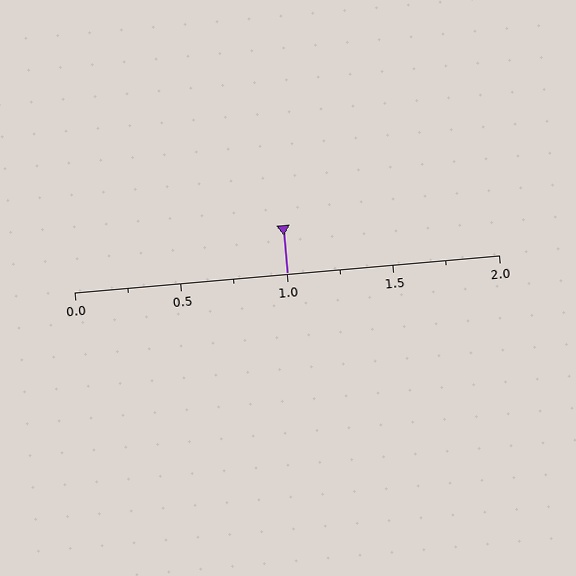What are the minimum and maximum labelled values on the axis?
The axis runs from 0.0 to 2.0.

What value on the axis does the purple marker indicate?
The marker indicates approximately 1.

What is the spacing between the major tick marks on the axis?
The major ticks are spaced 0.5 apart.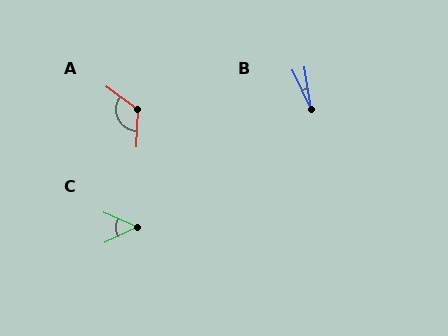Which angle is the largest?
A, at approximately 124 degrees.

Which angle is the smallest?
B, at approximately 17 degrees.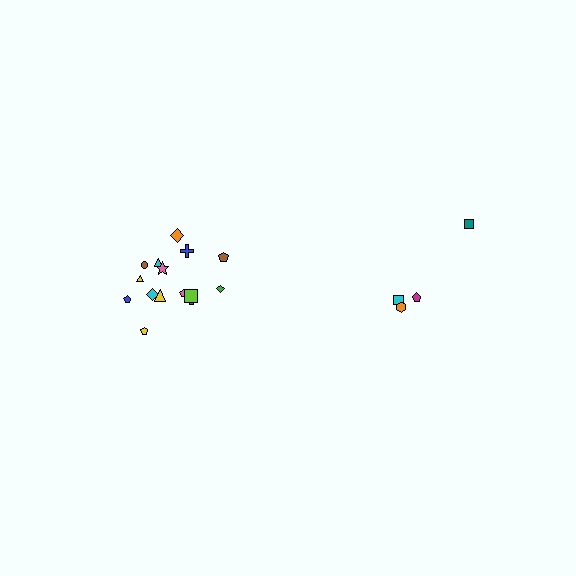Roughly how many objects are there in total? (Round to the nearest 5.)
Roughly 20 objects in total.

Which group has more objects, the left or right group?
The left group.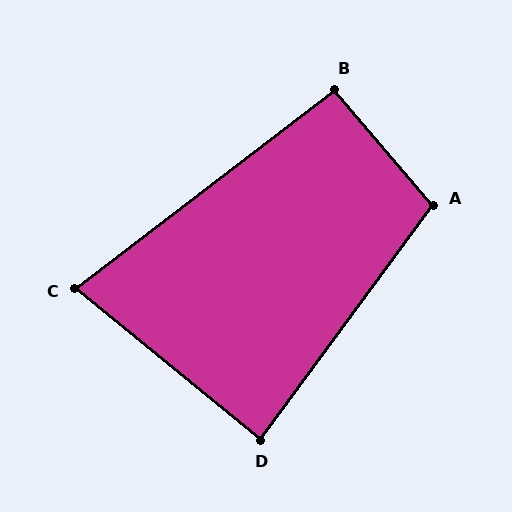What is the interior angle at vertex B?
Approximately 93 degrees (approximately right).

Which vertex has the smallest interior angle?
C, at approximately 77 degrees.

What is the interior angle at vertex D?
Approximately 87 degrees (approximately right).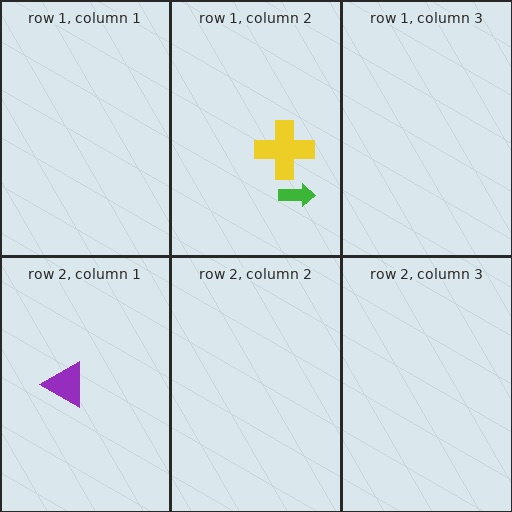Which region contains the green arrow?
The row 1, column 2 region.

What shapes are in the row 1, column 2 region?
The yellow cross, the green arrow.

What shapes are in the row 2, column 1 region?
The purple triangle.